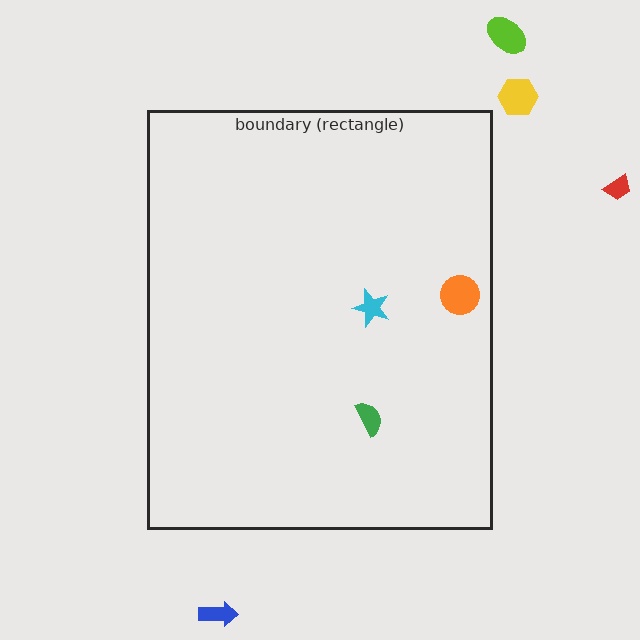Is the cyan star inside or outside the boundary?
Inside.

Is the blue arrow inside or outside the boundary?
Outside.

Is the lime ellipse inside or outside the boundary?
Outside.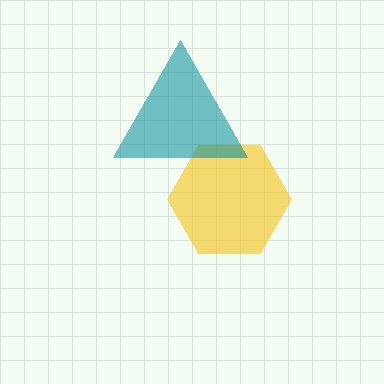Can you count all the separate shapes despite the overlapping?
Yes, there are 2 separate shapes.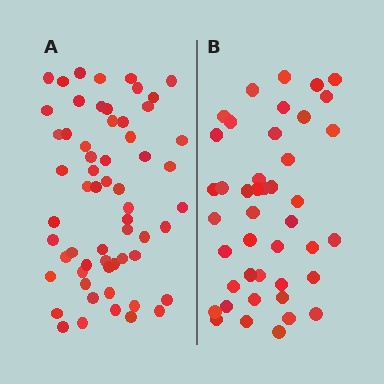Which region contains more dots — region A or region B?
Region A (the left region) has more dots.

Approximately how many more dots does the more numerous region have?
Region A has approximately 15 more dots than region B.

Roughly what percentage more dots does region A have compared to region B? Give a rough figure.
About 40% more.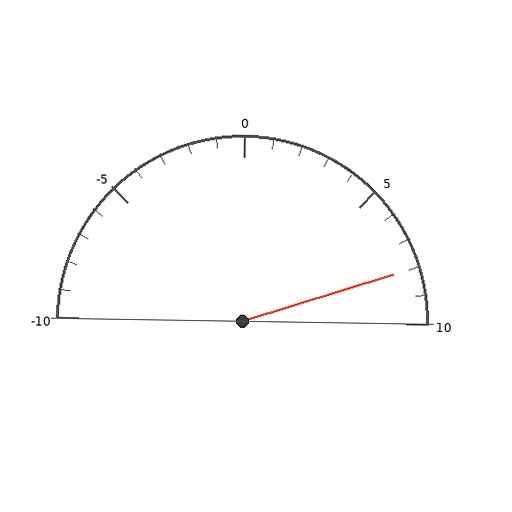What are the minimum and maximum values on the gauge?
The gauge ranges from -10 to 10.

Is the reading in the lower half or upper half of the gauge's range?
The reading is in the upper half of the range (-10 to 10).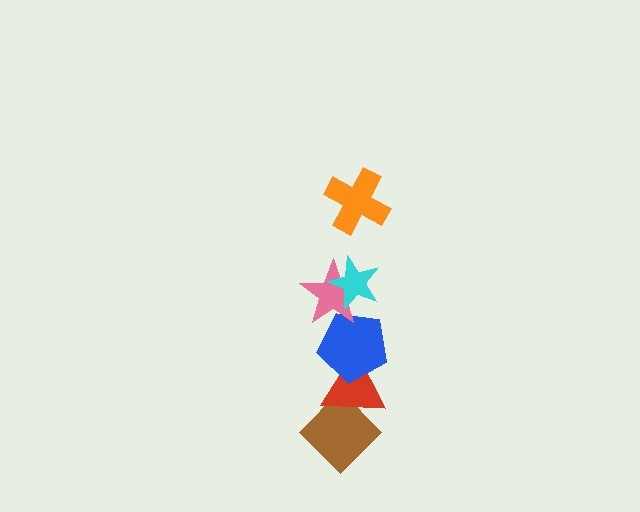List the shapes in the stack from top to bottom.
From top to bottom: the orange cross, the cyan star, the pink star, the blue pentagon, the red triangle, the brown diamond.